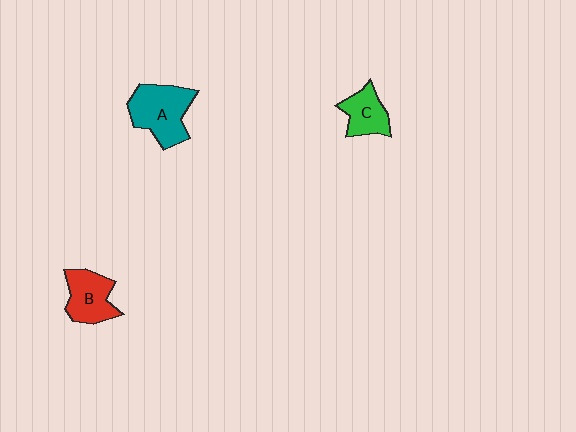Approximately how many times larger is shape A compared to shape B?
Approximately 1.4 times.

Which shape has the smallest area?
Shape C (green).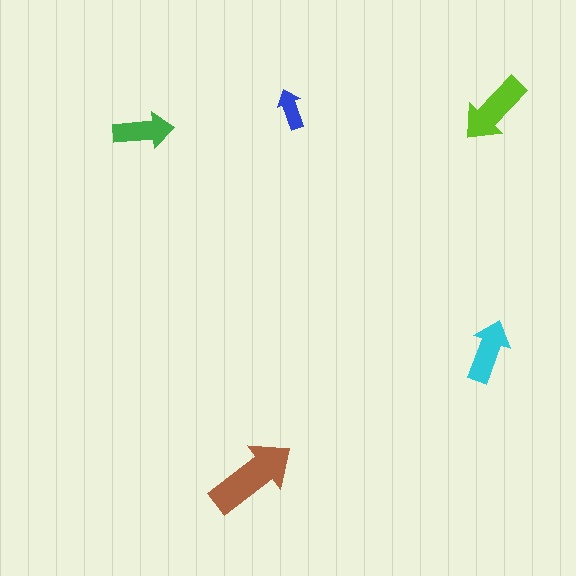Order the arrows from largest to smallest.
the brown one, the lime one, the cyan one, the green one, the blue one.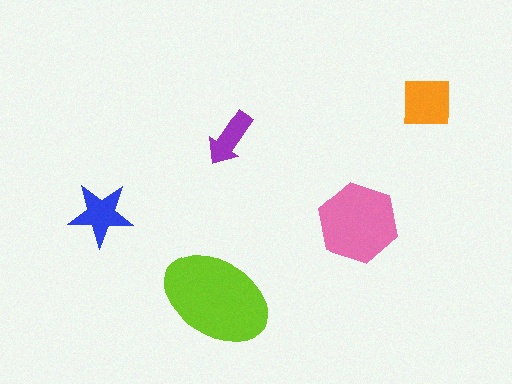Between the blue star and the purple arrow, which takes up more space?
The blue star.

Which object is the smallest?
The purple arrow.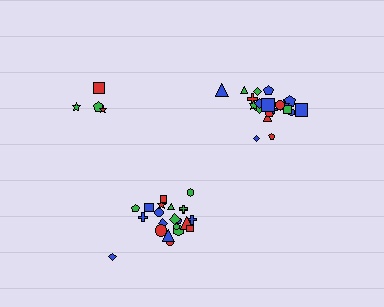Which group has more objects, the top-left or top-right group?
The top-right group.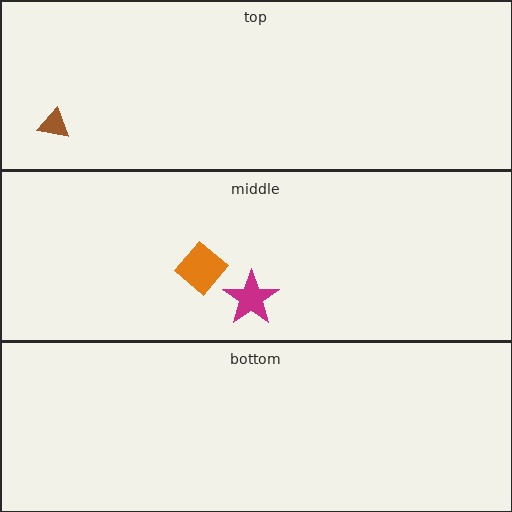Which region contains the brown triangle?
The top region.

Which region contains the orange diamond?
The middle region.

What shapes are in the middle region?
The magenta star, the orange diamond.